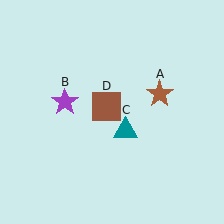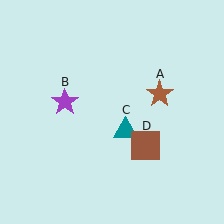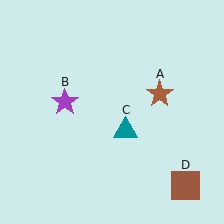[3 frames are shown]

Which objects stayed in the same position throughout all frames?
Brown star (object A) and purple star (object B) and teal triangle (object C) remained stationary.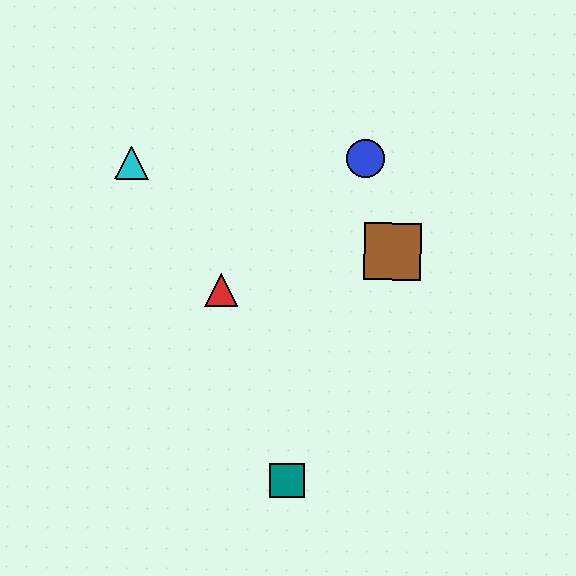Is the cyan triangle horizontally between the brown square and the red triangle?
No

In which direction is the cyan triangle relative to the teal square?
The cyan triangle is above the teal square.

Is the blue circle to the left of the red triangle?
No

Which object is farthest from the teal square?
The cyan triangle is farthest from the teal square.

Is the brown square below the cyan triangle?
Yes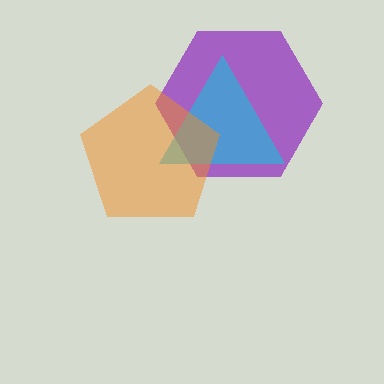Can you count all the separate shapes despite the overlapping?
Yes, there are 3 separate shapes.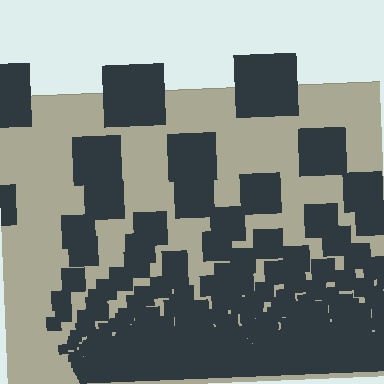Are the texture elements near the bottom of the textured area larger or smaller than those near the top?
Smaller. The gradient is inverted — elements near the bottom are smaller and denser.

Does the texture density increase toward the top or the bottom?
Density increases toward the bottom.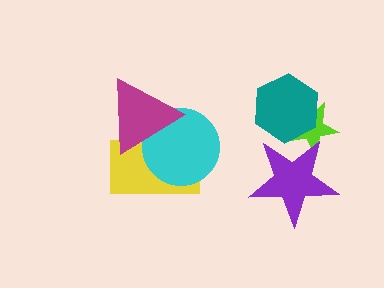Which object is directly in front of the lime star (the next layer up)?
The purple star is directly in front of the lime star.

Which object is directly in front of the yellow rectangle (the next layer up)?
The cyan circle is directly in front of the yellow rectangle.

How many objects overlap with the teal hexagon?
2 objects overlap with the teal hexagon.